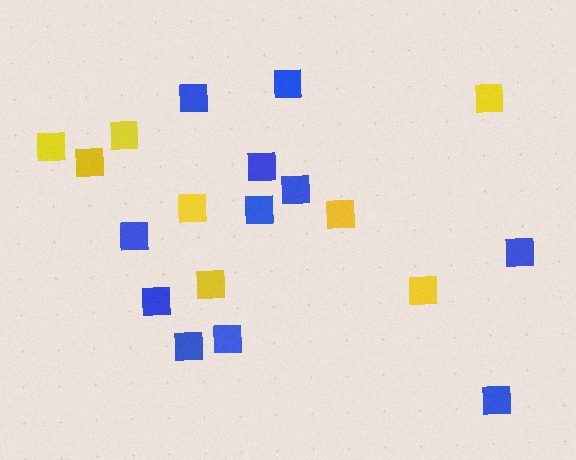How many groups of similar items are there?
There are 2 groups: one group of blue squares (11) and one group of yellow squares (8).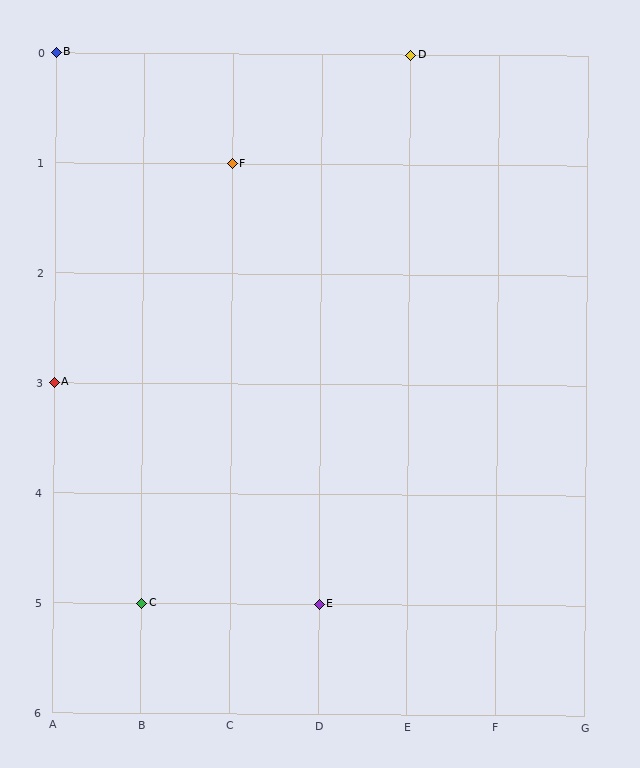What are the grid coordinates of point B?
Point B is at grid coordinates (A, 0).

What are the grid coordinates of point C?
Point C is at grid coordinates (B, 5).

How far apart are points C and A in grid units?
Points C and A are 1 column and 2 rows apart (about 2.2 grid units diagonally).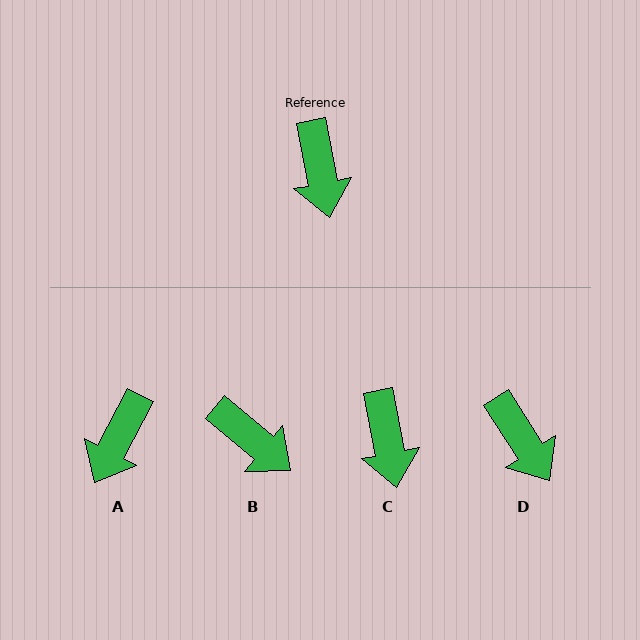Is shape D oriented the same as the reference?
No, it is off by about 22 degrees.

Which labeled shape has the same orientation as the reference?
C.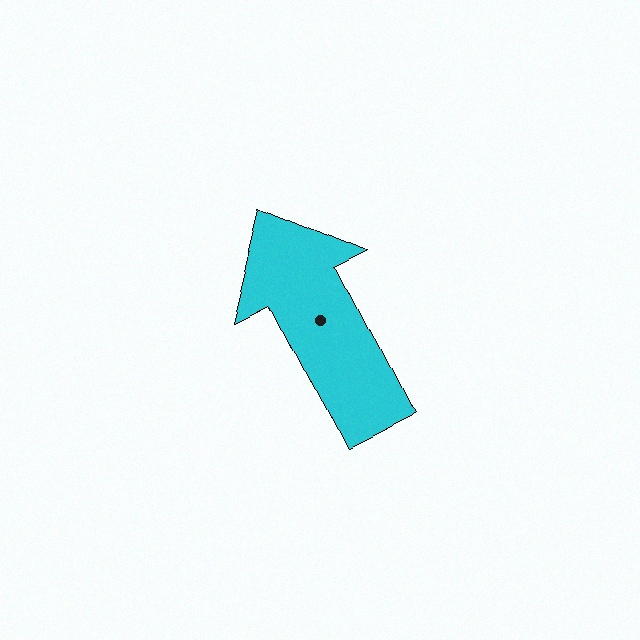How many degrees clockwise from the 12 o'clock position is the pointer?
Approximately 333 degrees.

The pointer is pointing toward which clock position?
Roughly 11 o'clock.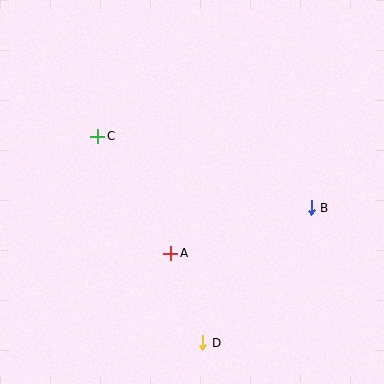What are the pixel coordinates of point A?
Point A is at (171, 253).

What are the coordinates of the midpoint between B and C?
The midpoint between B and C is at (204, 172).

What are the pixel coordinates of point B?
Point B is at (311, 208).